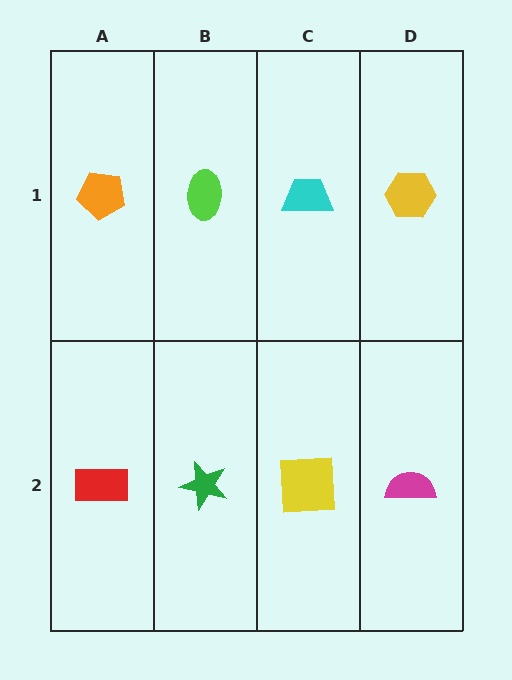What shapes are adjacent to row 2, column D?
A yellow hexagon (row 1, column D), a yellow square (row 2, column C).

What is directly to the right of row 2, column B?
A yellow square.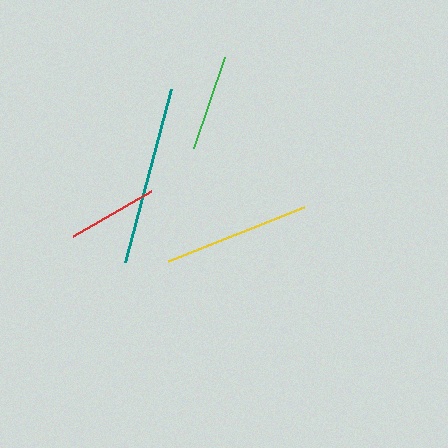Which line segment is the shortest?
The red line is the shortest at approximately 89 pixels.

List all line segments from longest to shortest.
From longest to shortest: teal, yellow, green, red.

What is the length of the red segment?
The red segment is approximately 89 pixels long.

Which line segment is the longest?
The teal line is the longest at approximately 179 pixels.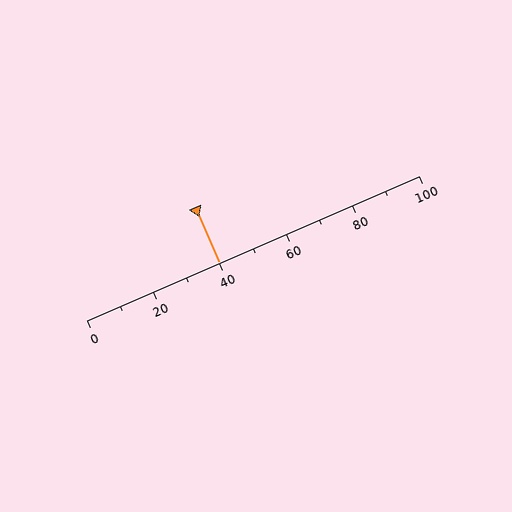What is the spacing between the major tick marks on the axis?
The major ticks are spaced 20 apart.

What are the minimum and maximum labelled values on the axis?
The axis runs from 0 to 100.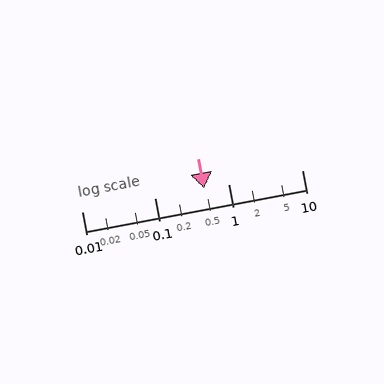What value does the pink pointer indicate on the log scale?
The pointer indicates approximately 0.46.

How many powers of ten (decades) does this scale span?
The scale spans 3 decades, from 0.01 to 10.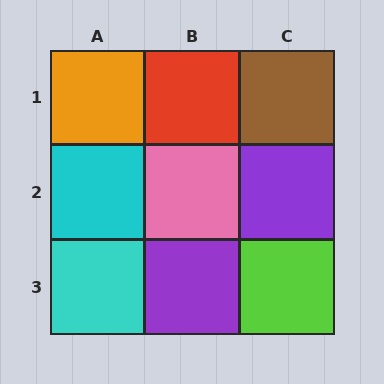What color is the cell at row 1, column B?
Red.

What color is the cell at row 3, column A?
Cyan.